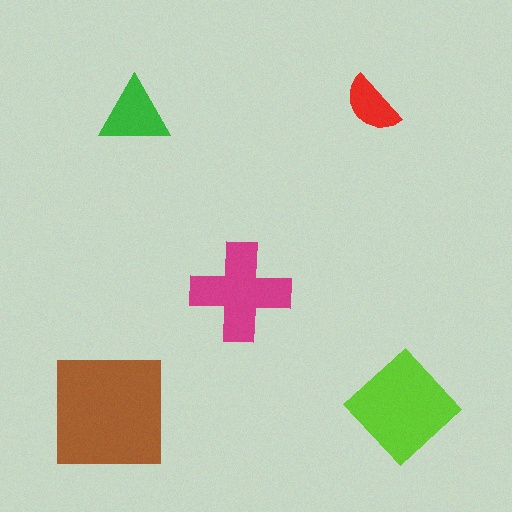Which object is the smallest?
The red semicircle.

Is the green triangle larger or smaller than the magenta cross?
Smaller.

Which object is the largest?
The brown square.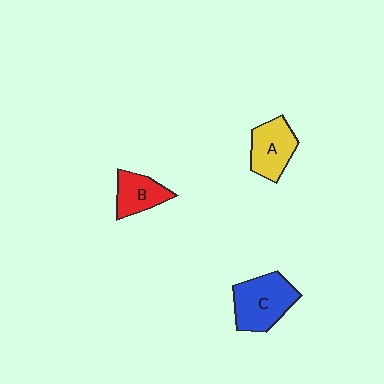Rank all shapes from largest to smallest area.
From largest to smallest: C (blue), A (yellow), B (red).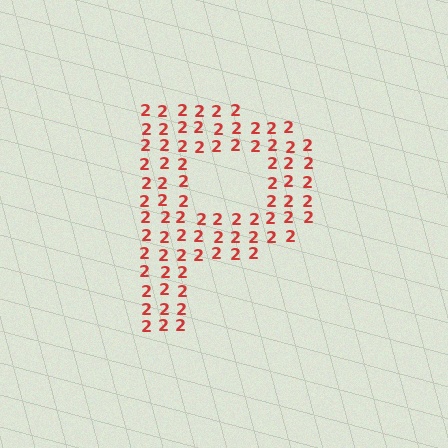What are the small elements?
The small elements are digit 2's.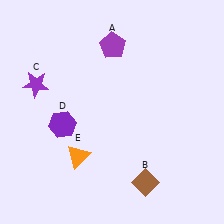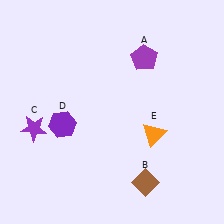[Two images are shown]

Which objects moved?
The objects that moved are: the purple pentagon (A), the purple star (C), the orange triangle (E).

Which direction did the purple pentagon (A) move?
The purple pentagon (A) moved right.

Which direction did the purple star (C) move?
The purple star (C) moved down.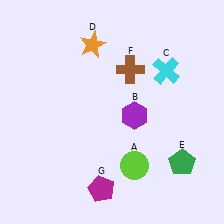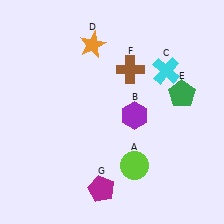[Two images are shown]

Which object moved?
The green pentagon (E) moved up.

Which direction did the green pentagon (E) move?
The green pentagon (E) moved up.